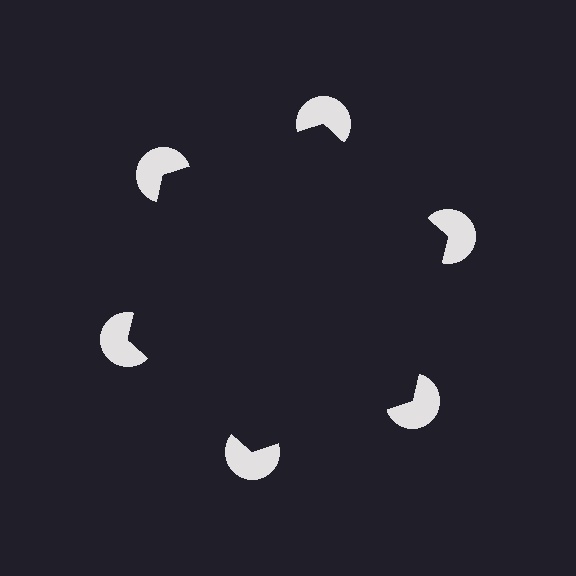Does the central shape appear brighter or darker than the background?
It typically appears slightly darker than the background, even though no actual brightness change is drawn.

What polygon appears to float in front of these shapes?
An illusory hexagon — its edges are inferred from the aligned wedge cuts in the pac-man discs, not physically drawn.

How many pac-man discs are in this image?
There are 6 — one at each vertex of the illusory hexagon.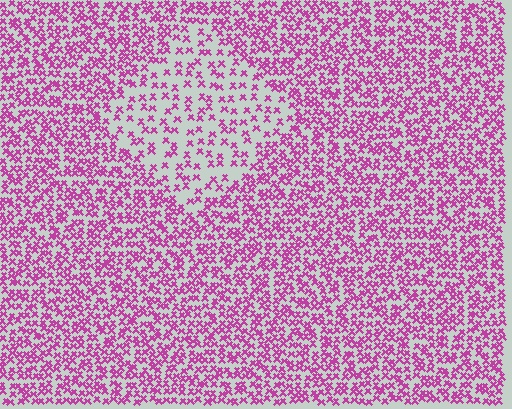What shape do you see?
I see a diamond.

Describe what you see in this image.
The image contains small magenta elements arranged at two different densities. A diamond-shaped region is visible where the elements are less densely packed than the surrounding area.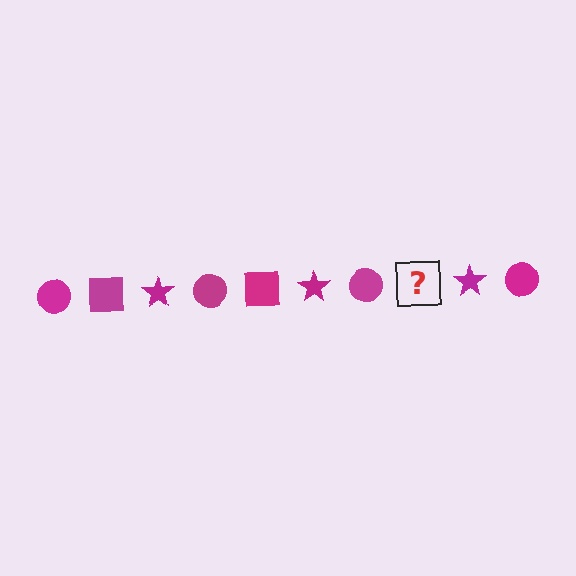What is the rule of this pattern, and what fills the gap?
The rule is that the pattern cycles through circle, square, star shapes in magenta. The gap should be filled with a magenta square.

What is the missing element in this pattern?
The missing element is a magenta square.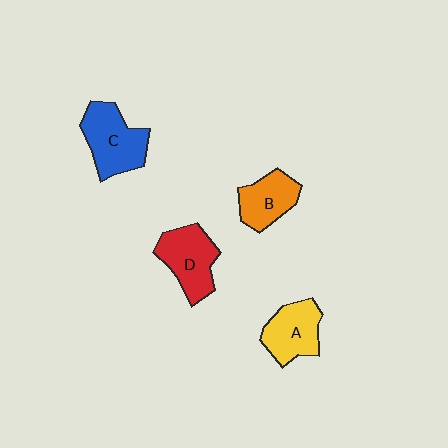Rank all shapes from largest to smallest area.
From largest to smallest: C (blue), D (red), A (yellow), B (orange).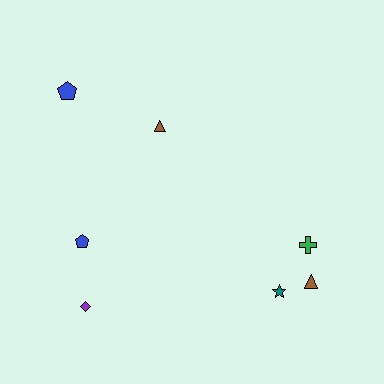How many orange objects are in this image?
There are no orange objects.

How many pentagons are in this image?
There are 2 pentagons.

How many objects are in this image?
There are 7 objects.